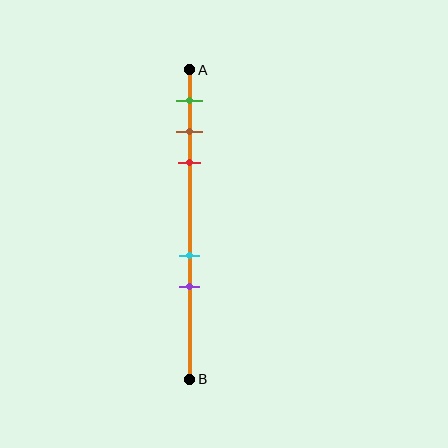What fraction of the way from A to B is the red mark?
The red mark is approximately 30% (0.3) of the way from A to B.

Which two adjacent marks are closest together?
The brown and red marks are the closest adjacent pair.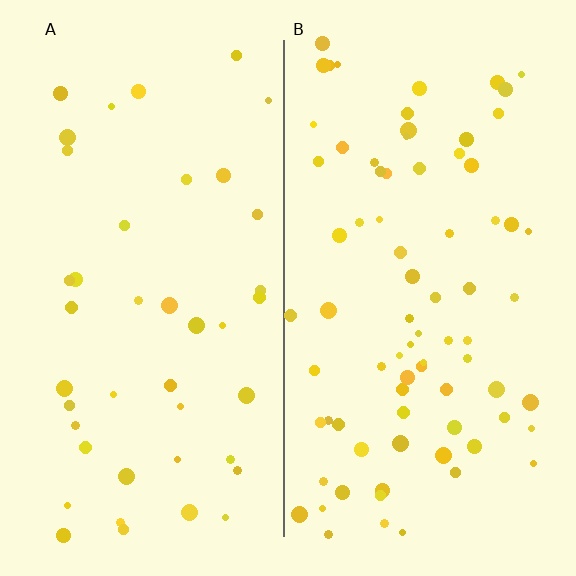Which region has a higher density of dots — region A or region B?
B (the right).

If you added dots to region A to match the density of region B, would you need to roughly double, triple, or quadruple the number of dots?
Approximately double.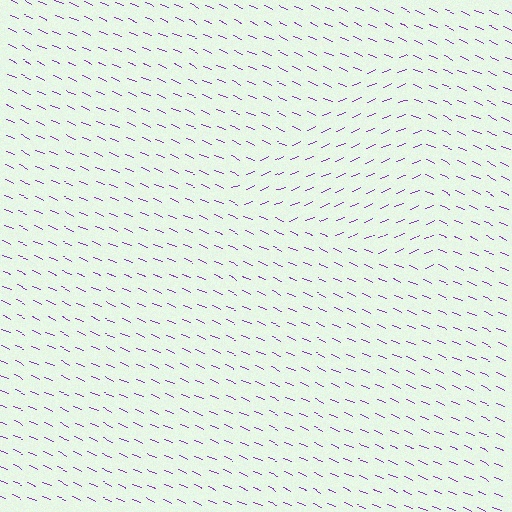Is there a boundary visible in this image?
Yes, there is a texture boundary formed by a change in line orientation.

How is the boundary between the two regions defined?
The boundary is defined purely by a change in line orientation (approximately 45 degrees difference). All lines are the same color and thickness.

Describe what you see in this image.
The image is filled with small purple line segments. A triangle region in the image has lines oriented differently from the surrounding lines, creating a visible texture boundary.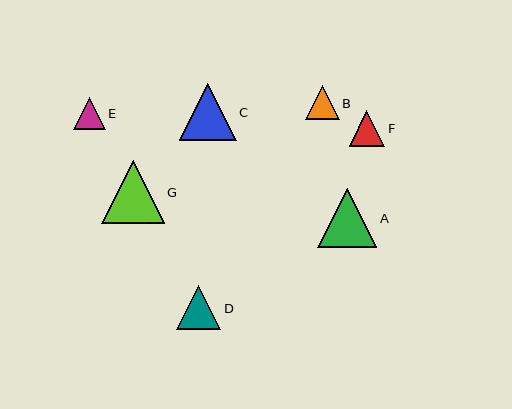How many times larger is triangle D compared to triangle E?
Triangle D is approximately 1.4 times the size of triangle E.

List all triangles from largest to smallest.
From largest to smallest: G, A, C, D, F, B, E.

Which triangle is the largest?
Triangle G is the largest with a size of approximately 62 pixels.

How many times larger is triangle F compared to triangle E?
Triangle F is approximately 1.1 times the size of triangle E.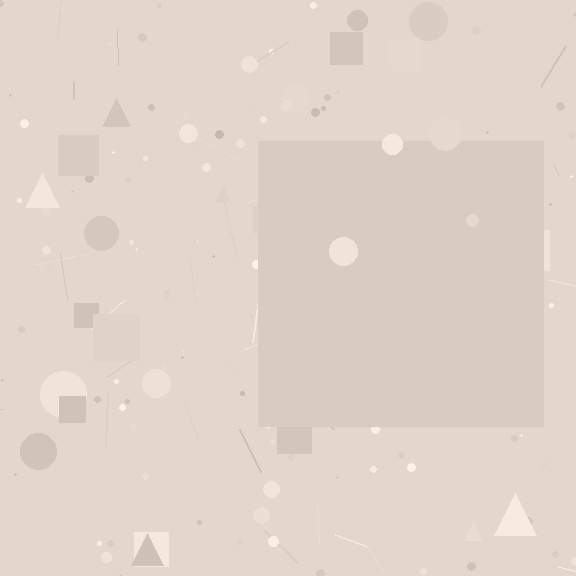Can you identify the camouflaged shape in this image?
The camouflaged shape is a square.